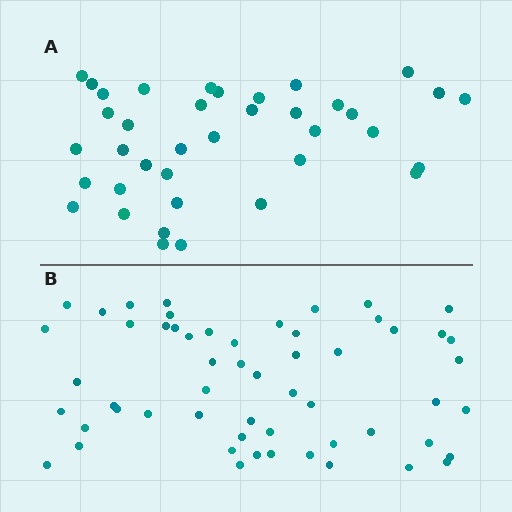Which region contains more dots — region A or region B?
Region B (the bottom region) has more dots.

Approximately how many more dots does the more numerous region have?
Region B has approximately 20 more dots than region A.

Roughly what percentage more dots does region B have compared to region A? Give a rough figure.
About 45% more.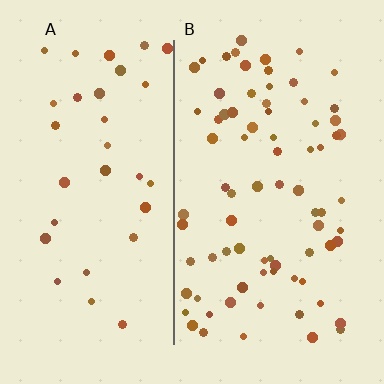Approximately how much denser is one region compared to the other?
Approximately 2.3× — region B over region A.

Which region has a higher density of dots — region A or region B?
B (the right).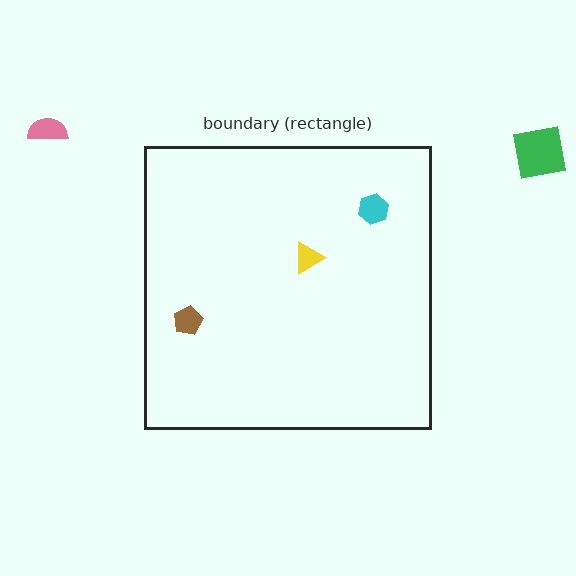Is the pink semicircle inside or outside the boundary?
Outside.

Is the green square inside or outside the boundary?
Outside.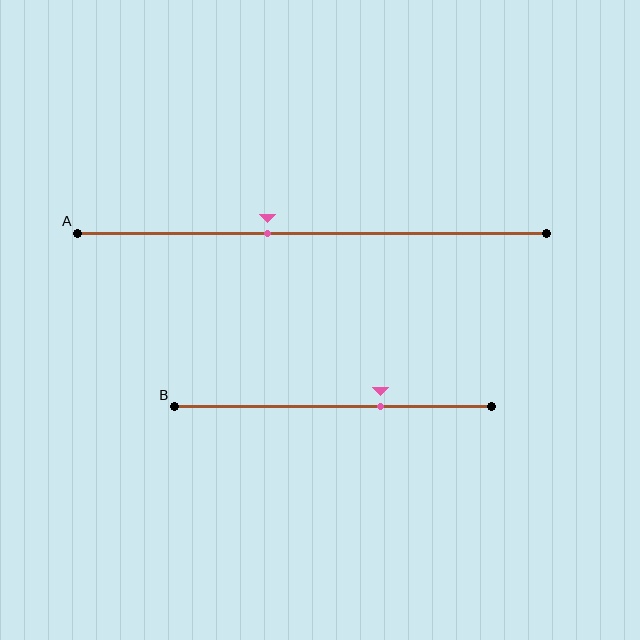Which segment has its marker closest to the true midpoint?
Segment A has its marker closest to the true midpoint.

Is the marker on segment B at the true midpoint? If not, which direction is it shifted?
No, the marker on segment B is shifted to the right by about 15% of the segment length.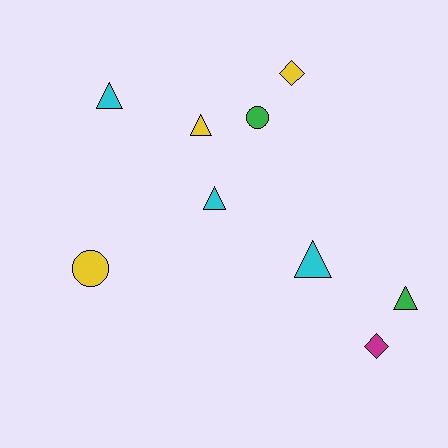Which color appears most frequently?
Yellow, with 3 objects.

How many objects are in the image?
There are 9 objects.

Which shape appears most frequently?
Triangle, with 5 objects.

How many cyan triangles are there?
There are 3 cyan triangles.